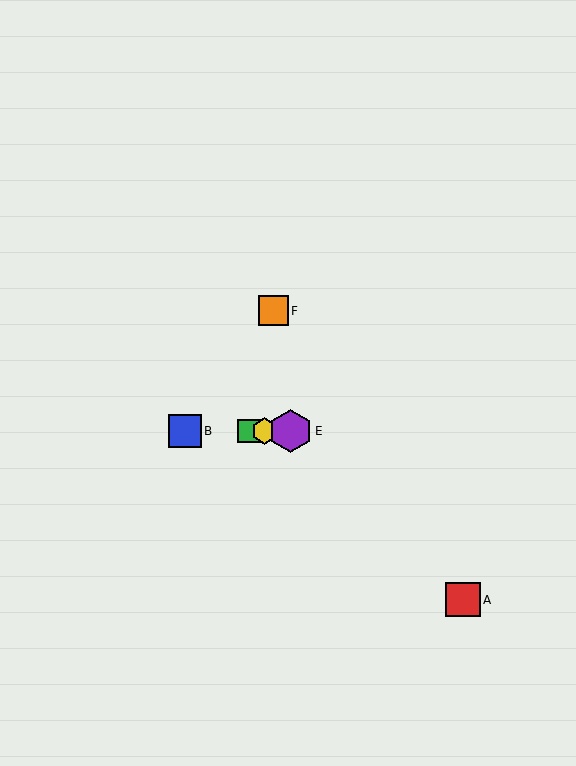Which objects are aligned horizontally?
Objects B, C, D, E are aligned horizontally.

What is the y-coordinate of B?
Object B is at y≈431.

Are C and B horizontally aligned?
Yes, both are at y≈431.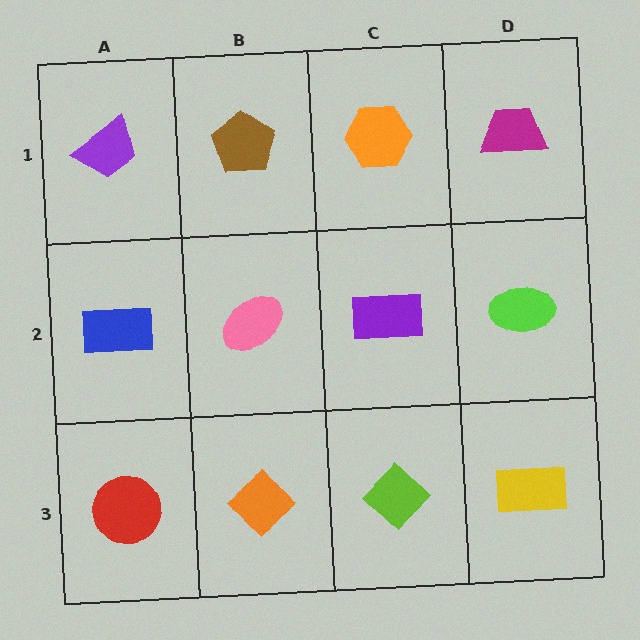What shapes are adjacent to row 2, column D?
A magenta trapezoid (row 1, column D), a yellow rectangle (row 3, column D), a purple rectangle (row 2, column C).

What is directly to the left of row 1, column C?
A brown pentagon.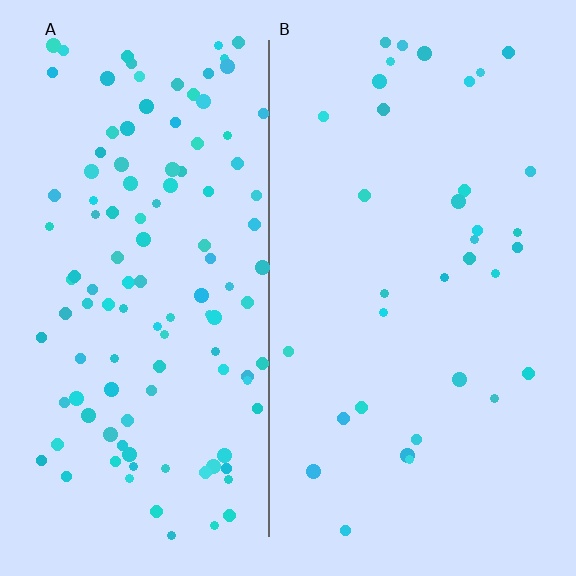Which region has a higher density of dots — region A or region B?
A (the left).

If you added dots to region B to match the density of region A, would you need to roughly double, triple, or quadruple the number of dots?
Approximately triple.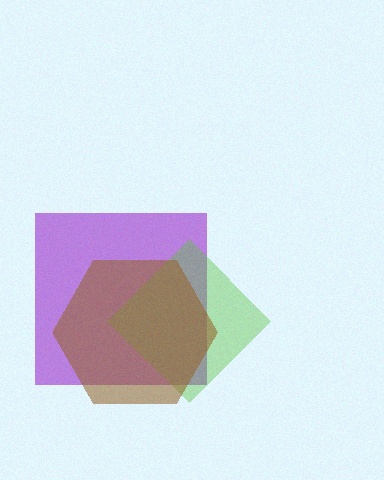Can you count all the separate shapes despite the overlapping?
Yes, there are 3 separate shapes.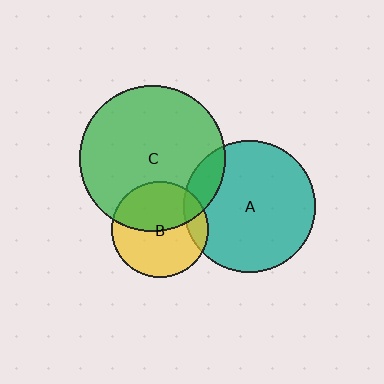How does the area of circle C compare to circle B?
Approximately 2.3 times.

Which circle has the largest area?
Circle C (green).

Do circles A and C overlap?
Yes.